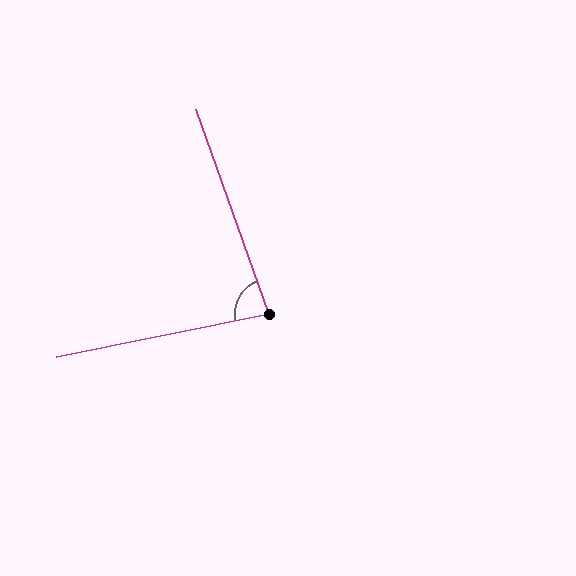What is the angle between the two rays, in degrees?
Approximately 82 degrees.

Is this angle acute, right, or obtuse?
It is acute.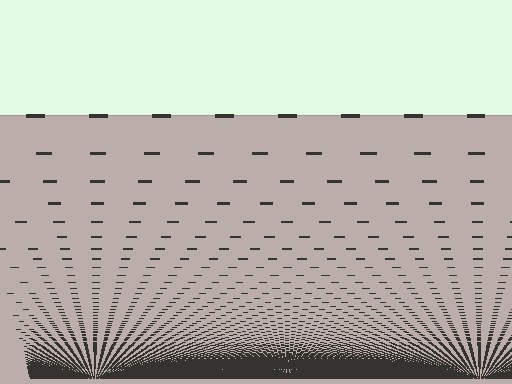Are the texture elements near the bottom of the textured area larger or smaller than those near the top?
Smaller. The gradient is inverted — elements near the bottom are smaller and denser.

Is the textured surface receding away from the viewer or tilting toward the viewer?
The surface appears to tilt toward the viewer. Texture elements get larger and sparser toward the top.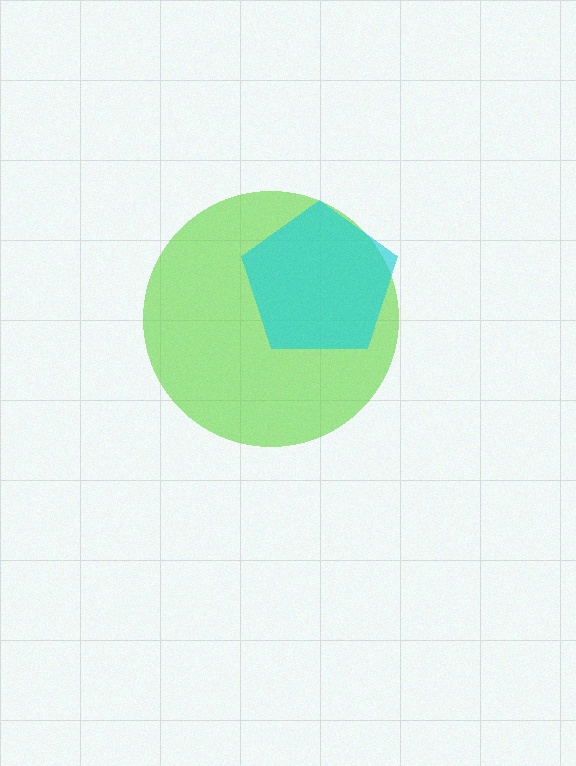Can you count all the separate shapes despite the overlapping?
Yes, there are 2 separate shapes.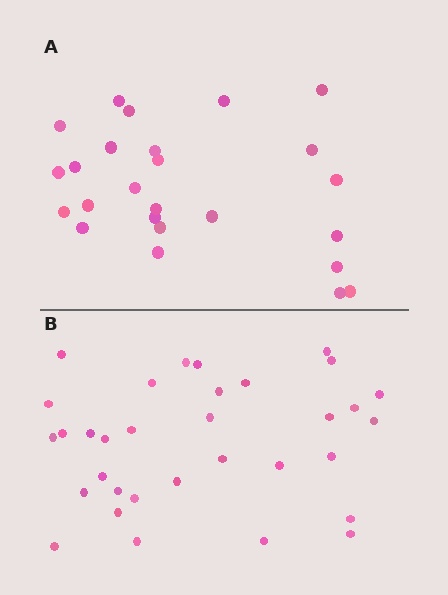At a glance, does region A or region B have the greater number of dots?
Region B (the bottom region) has more dots.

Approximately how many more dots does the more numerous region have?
Region B has roughly 8 or so more dots than region A.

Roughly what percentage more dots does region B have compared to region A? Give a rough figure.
About 30% more.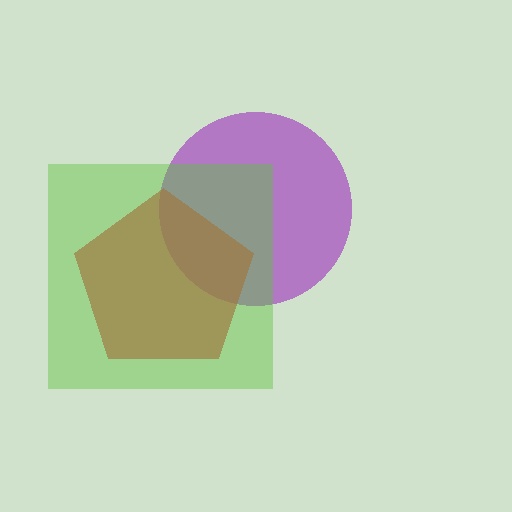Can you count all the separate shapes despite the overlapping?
Yes, there are 3 separate shapes.